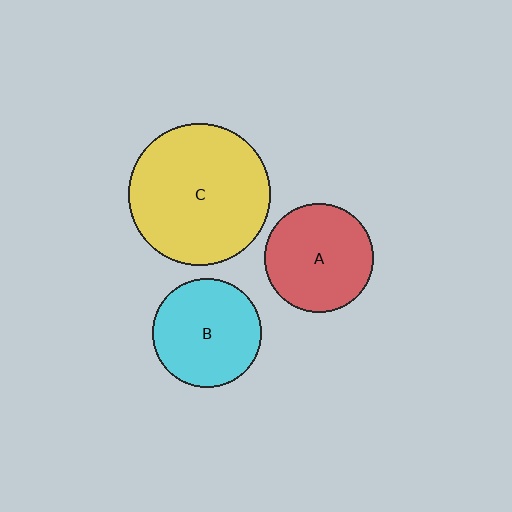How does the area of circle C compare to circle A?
Approximately 1.7 times.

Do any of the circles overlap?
No, none of the circles overlap.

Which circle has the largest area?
Circle C (yellow).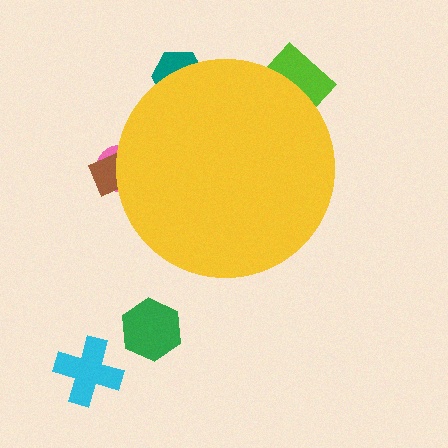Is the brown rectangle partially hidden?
Yes, the brown rectangle is partially hidden behind the yellow circle.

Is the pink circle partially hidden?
Yes, the pink circle is partially hidden behind the yellow circle.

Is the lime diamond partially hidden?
Yes, the lime diamond is partially hidden behind the yellow circle.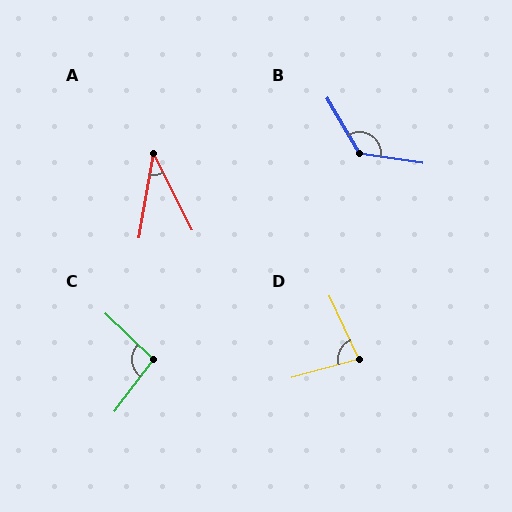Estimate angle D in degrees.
Approximately 81 degrees.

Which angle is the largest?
B, at approximately 129 degrees.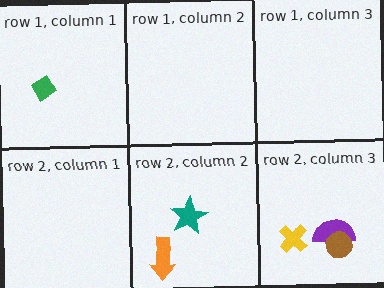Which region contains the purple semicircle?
The row 2, column 3 region.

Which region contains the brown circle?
The row 2, column 3 region.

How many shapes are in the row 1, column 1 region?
1.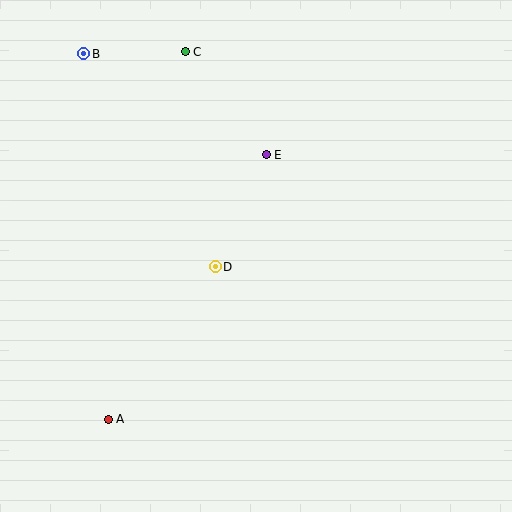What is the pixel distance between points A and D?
The distance between A and D is 186 pixels.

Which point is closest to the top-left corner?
Point B is closest to the top-left corner.